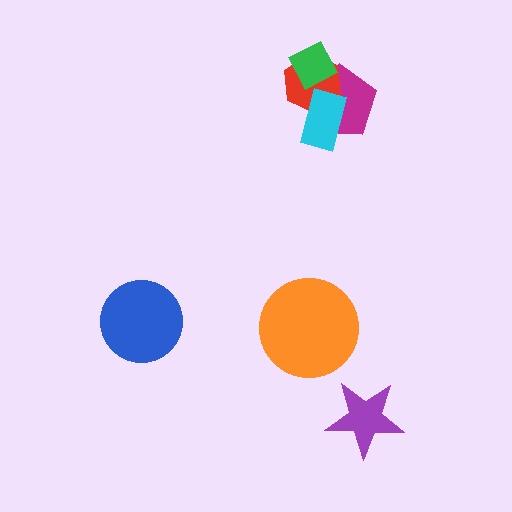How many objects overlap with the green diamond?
2 objects overlap with the green diamond.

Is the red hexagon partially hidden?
Yes, it is partially covered by another shape.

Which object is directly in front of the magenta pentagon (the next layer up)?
The red hexagon is directly in front of the magenta pentagon.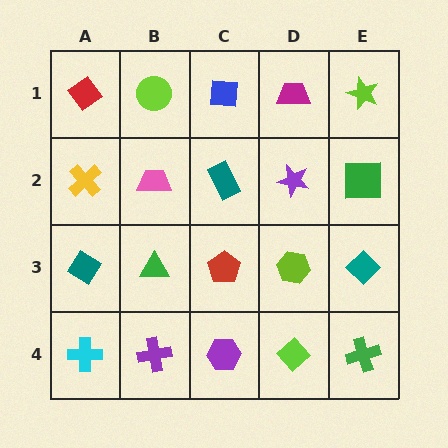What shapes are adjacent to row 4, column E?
A teal diamond (row 3, column E), a lime diamond (row 4, column D).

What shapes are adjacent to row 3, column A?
A yellow cross (row 2, column A), a cyan cross (row 4, column A), a green triangle (row 3, column B).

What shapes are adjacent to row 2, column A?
A red diamond (row 1, column A), a teal diamond (row 3, column A), a pink trapezoid (row 2, column B).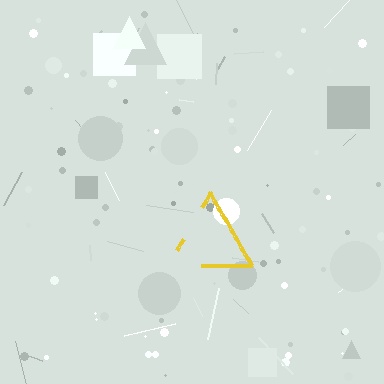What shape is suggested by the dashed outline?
The dashed outline suggests a triangle.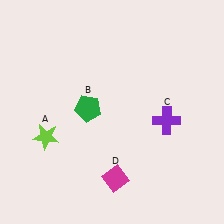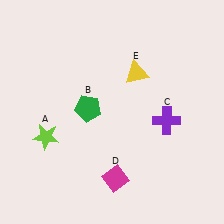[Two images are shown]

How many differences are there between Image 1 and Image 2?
There is 1 difference between the two images.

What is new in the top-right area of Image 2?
A yellow triangle (E) was added in the top-right area of Image 2.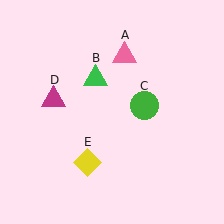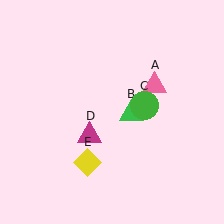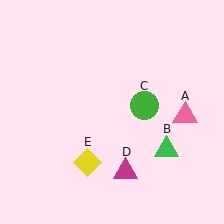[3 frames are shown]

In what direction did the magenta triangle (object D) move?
The magenta triangle (object D) moved down and to the right.